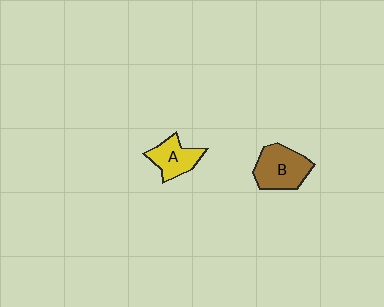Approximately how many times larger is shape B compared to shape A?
Approximately 1.4 times.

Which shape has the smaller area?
Shape A (yellow).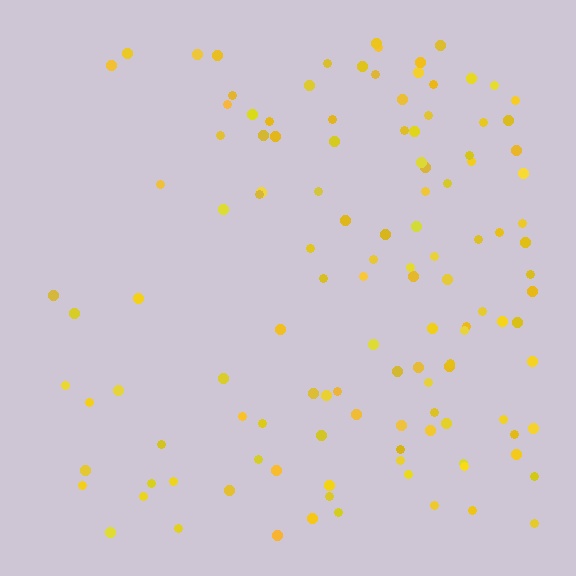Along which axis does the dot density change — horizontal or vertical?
Horizontal.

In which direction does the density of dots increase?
From left to right, with the right side densest.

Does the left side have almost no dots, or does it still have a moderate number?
Still a moderate number, just noticeably fewer than the right.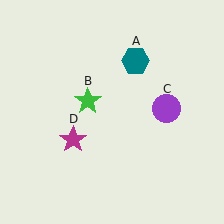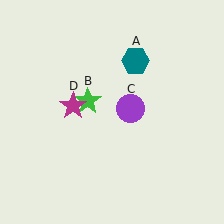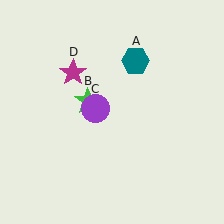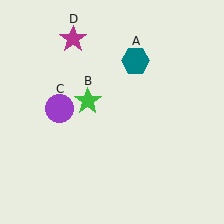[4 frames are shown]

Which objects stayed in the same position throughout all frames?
Teal hexagon (object A) and green star (object B) remained stationary.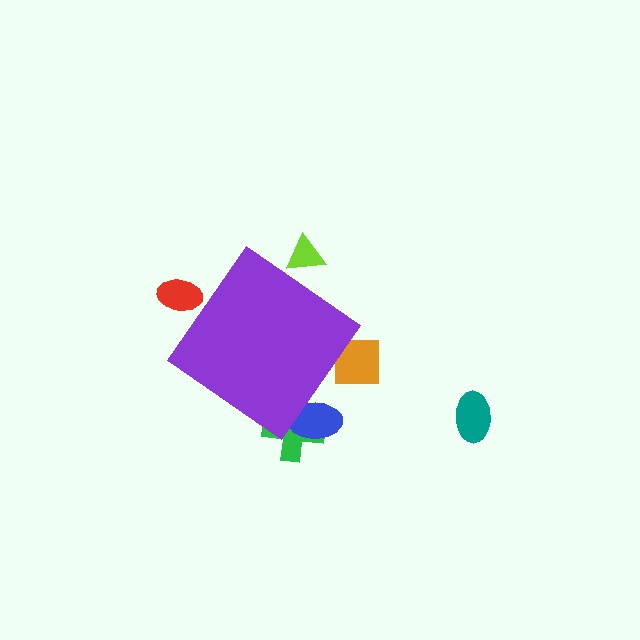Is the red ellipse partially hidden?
Yes, the red ellipse is partially hidden behind the purple diamond.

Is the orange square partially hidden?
Yes, the orange square is partially hidden behind the purple diamond.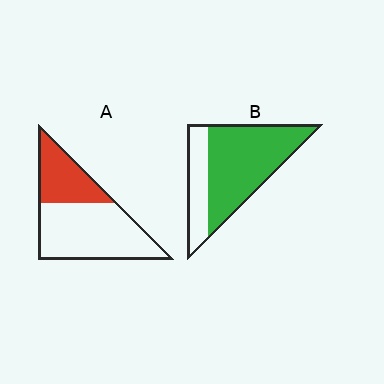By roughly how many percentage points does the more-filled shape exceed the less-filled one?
By roughly 40 percentage points (B over A).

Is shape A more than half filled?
No.